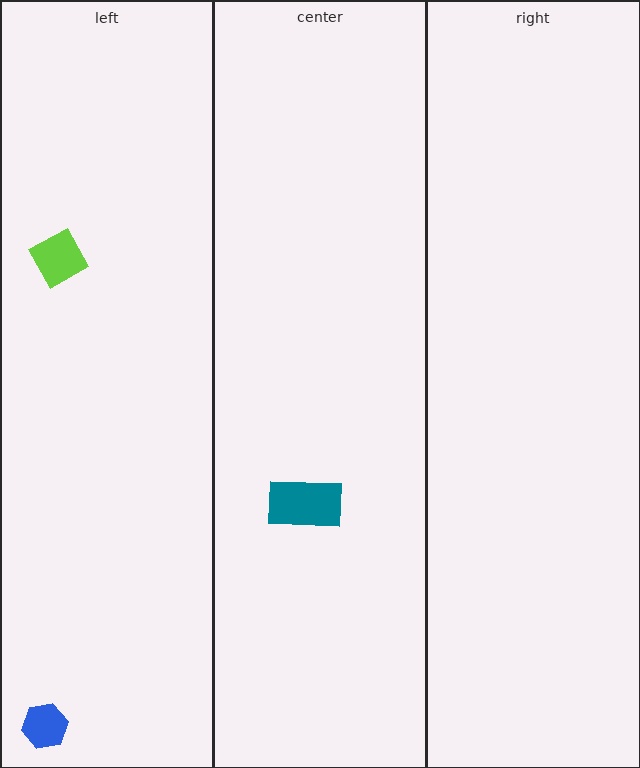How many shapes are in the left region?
2.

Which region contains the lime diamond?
The left region.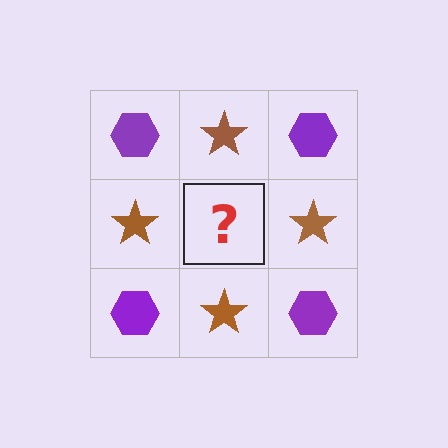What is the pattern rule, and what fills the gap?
The rule is that it alternates purple hexagon and brown star in a checkerboard pattern. The gap should be filled with a purple hexagon.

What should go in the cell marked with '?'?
The missing cell should contain a purple hexagon.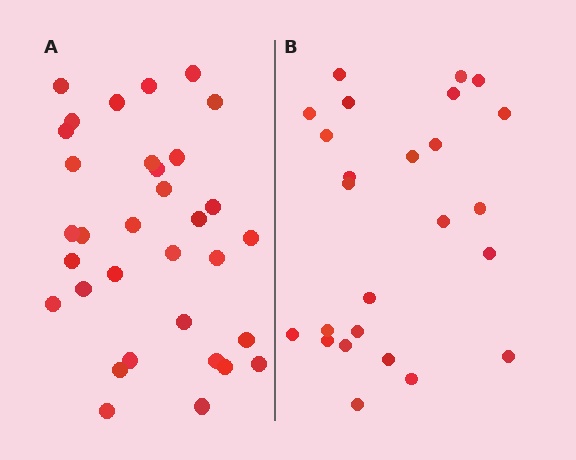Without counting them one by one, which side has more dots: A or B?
Region A (the left region) has more dots.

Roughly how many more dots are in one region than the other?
Region A has roughly 8 or so more dots than region B.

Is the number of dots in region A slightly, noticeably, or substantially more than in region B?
Region A has noticeably more, but not dramatically so. The ratio is roughly 1.3 to 1.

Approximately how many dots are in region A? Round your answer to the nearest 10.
About 30 dots. (The exact count is 33, which rounds to 30.)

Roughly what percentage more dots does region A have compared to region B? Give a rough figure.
About 30% more.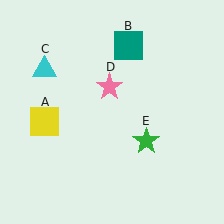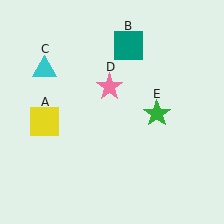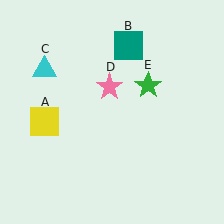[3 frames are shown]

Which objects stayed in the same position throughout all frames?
Yellow square (object A) and teal square (object B) and cyan triangle (object C) and pink star (object D) remained stationary.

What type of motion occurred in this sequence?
The green star (object E) rotated counterclockwise around the center of the scene.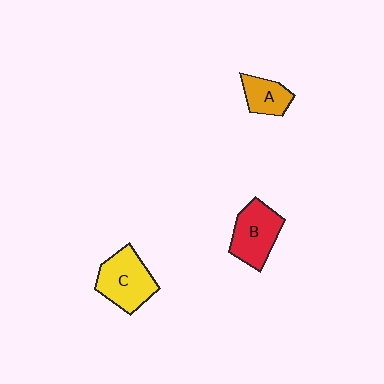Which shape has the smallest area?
Shape A (orange).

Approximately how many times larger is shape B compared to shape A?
Approximately 1.6 times.